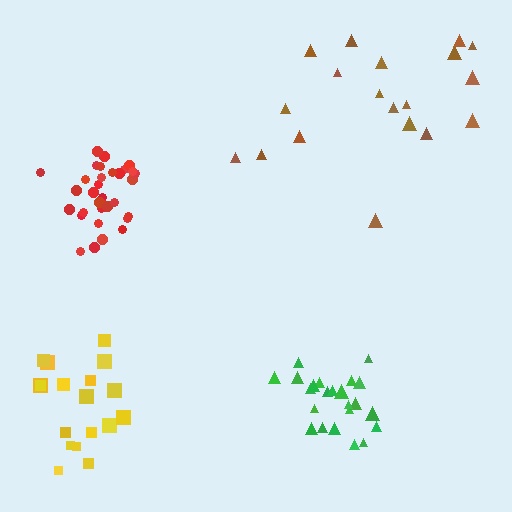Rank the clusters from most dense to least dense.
red, green, yellow, brown.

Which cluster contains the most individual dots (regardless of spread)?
Red (33).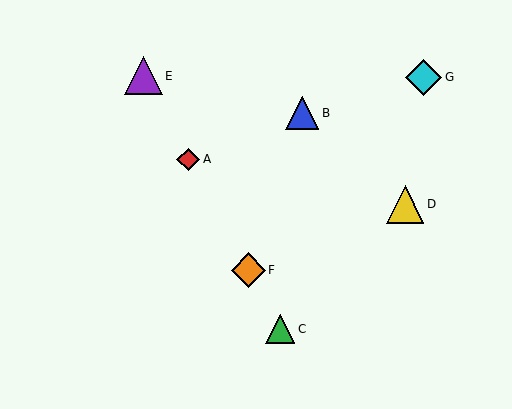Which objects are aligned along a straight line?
Objects A, C, E, F are aligned along a straight line.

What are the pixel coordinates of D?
Object D is at (405, 204).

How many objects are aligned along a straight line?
4 objects (A, C, E, F) are aligned along a straight line.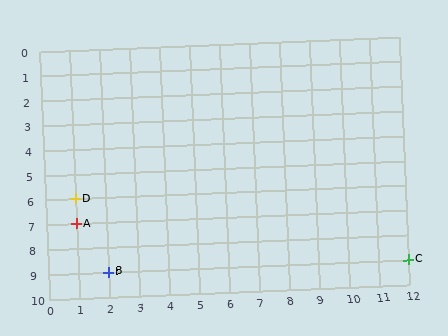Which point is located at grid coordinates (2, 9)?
Point B is at (2, 9).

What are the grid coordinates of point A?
Point A is at grid coordinates (1, 7).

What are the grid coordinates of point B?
Point B is at grid coordinates (2, 9).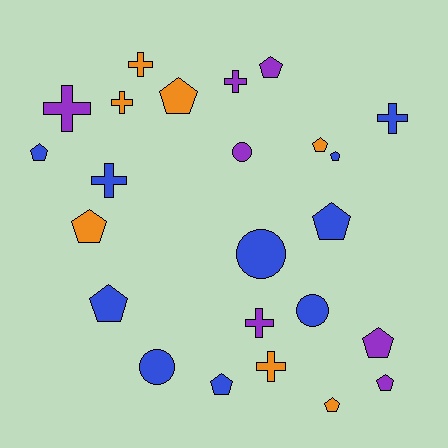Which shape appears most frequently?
Pentagon, with 12 objects.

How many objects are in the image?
There are 24 objects.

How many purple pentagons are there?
There are 3 purple pentagons.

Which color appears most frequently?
Blue, with 10 objects.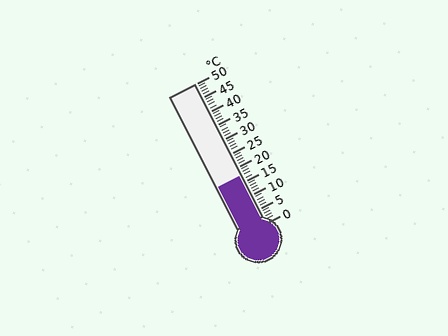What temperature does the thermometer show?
The thermometer shows approximately 17°C.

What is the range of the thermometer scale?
The thermometer scale ranges from 0°C to 50°C.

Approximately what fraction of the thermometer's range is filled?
The thermometer is filled to approximately 35% of its range.